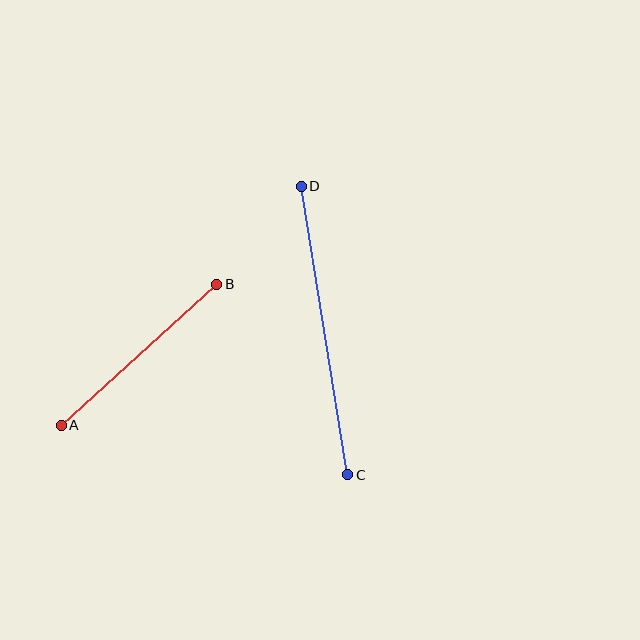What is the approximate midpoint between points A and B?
The midpoint is at approximately (139, 355) pixels.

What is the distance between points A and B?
The distance is approximately 210 pixels.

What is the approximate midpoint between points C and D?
The midpoint is at approximately (324, 330) pixels.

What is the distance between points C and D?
The distance is approximately 292 pixels.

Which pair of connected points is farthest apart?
Points C and D are farthest apart.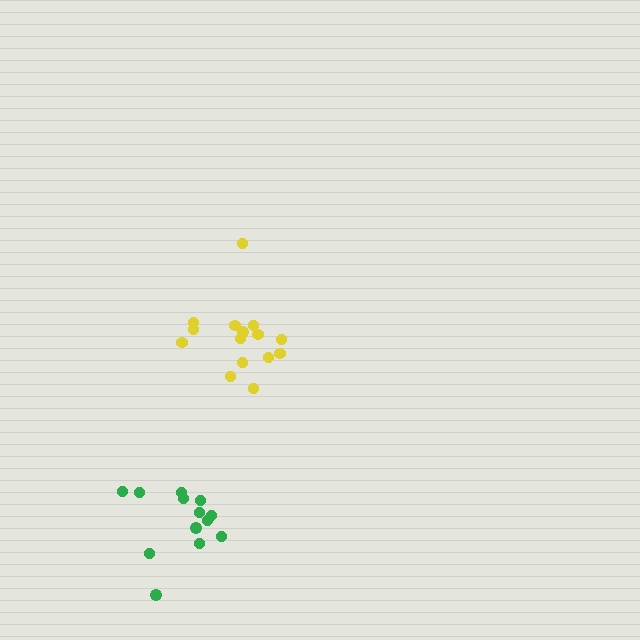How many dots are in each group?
Group 1: 13 dots, Group 2: 15 dots (28 total).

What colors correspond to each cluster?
The clusters are colored: green, yellow.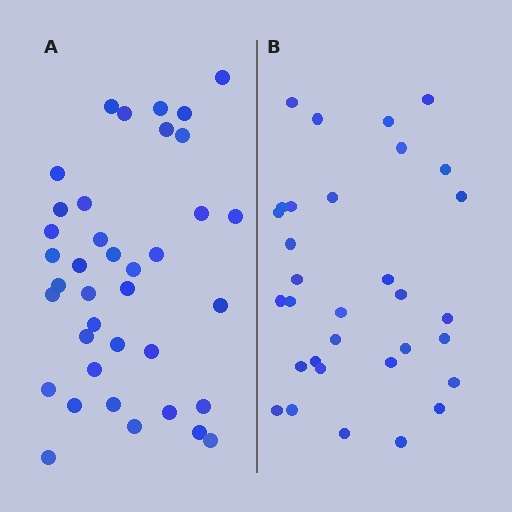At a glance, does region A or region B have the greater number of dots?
Region A (the left region) has more dots.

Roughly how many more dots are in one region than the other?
Region A has about 6 more dots than region B.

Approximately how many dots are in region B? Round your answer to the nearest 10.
About 30 dots. (The exact count is 32, which rounds to 30.)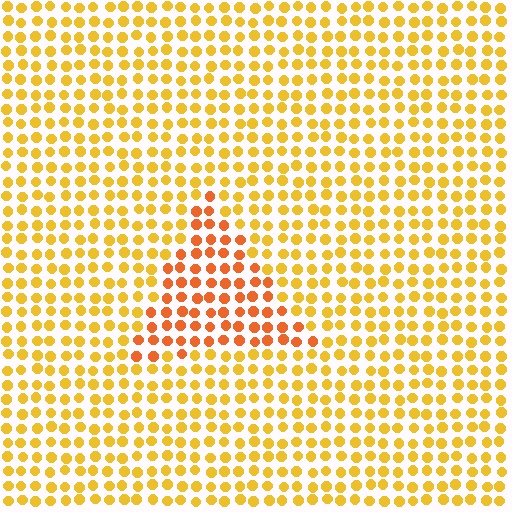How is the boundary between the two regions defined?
The boundary is defined purely by a slight shift in hue (about 28 degrees). Spacing, size, and orientation are identical on both sides.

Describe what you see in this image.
The image is filled with small yellow elements in a uniform arrangement. A triangle-shaped region is visible where the elements are tinted to a slightly different hue, forming a subtle color boundary.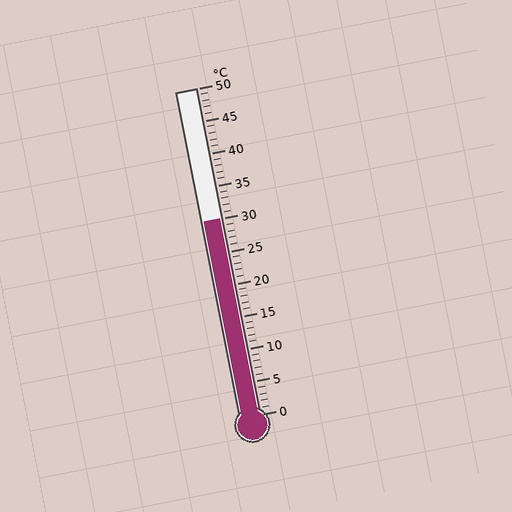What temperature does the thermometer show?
The thermometer shows approximately 30°C.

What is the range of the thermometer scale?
The thermometer scale ranges from 0°C to 50°C.